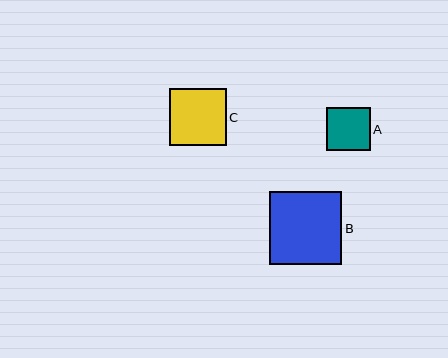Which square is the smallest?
Square A is the smallest with a size of approximately 43 pixels.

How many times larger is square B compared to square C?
Square B is approximately 1.3 times the size of square C.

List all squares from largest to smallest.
From largest to smallest: B, C, A.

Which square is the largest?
Square B is the largest with a size of approximately 72 pixels.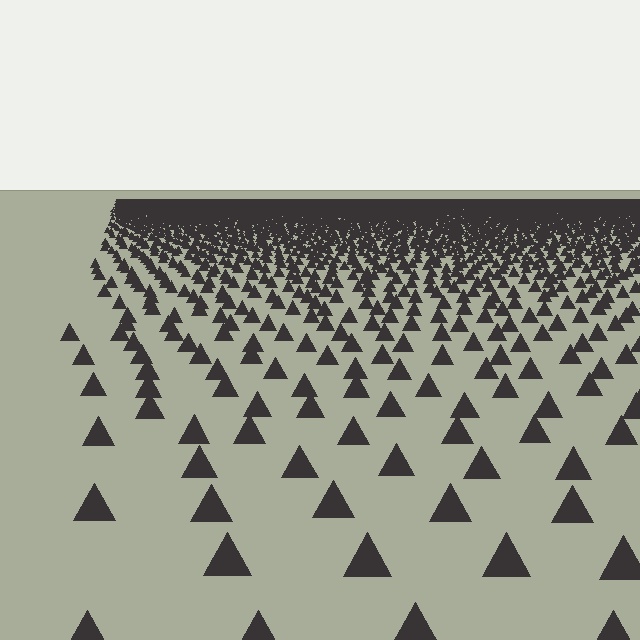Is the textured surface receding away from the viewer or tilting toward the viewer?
The surface is receding away from the viewer. Texture elements get smaller and denser toward the top.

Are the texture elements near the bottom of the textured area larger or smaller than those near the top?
Larger. Near the bottom, elements are closer to the viewer and appear at a bigger on-screen size.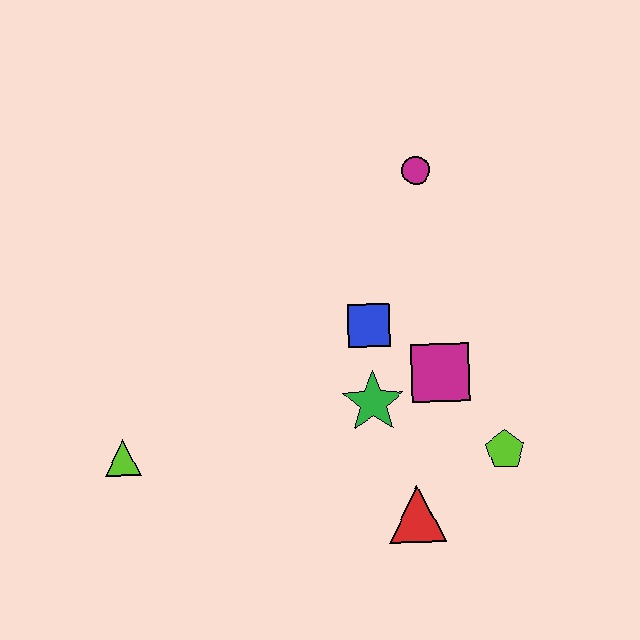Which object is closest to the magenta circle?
The blue square is closest to the magenta circle.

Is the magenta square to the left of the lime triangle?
No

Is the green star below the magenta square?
Yes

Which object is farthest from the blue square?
The lime triangle is farthest from the blue square.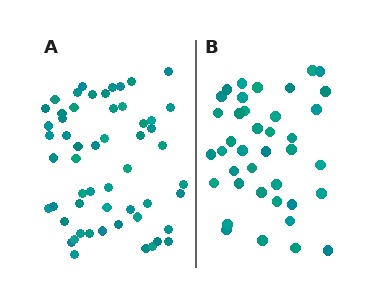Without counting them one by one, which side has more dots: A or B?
Region A (the left region) has more dots.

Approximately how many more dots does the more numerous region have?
Region A has approximately 15 more dots than region B.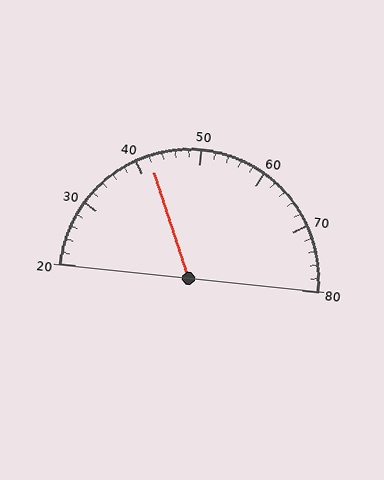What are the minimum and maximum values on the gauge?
The gauge ranges from 20 to 80.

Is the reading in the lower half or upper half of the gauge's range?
The reading is in the lower half of the range (20 to 80).